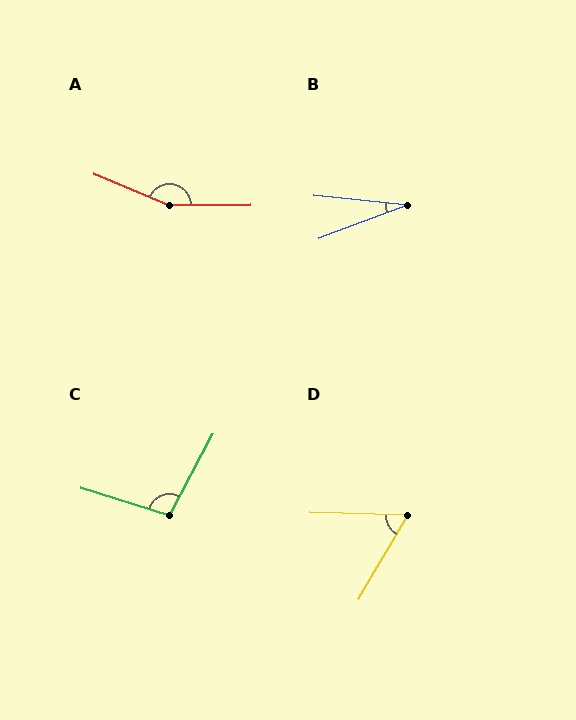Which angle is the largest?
A, at approximately 158 degrees.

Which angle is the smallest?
B, at approximately 27 degrees.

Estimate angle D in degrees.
Approximately 61 degrees.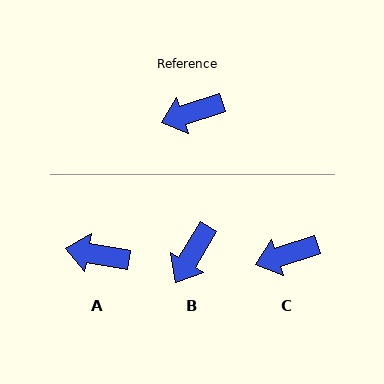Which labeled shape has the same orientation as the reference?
C.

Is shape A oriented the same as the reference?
No, it is off by about 28 degrees.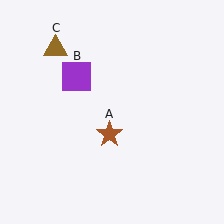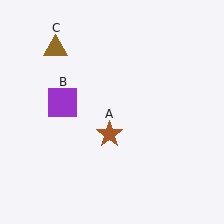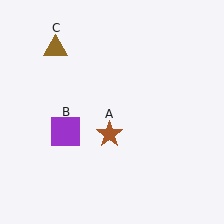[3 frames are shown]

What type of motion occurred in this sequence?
The purple square (object B) rotated counterclockwise around the center of the scene.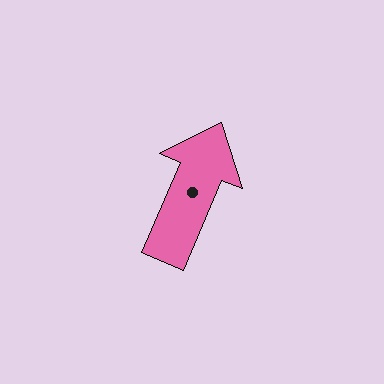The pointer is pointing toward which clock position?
Roughly 1 o'clock.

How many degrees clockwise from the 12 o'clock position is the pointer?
Approximately 23 degrees.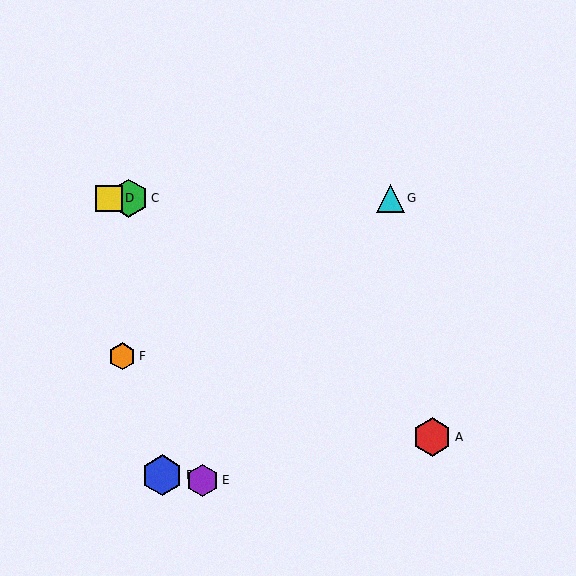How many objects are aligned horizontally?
3 objects (C, D, G) are aligned horizontally.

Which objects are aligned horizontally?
Objects C, D, G are aligned horizontally.